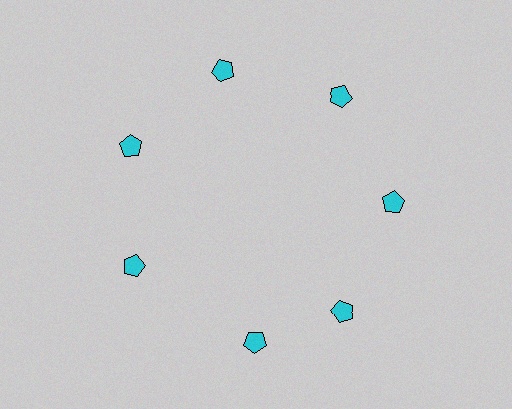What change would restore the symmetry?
The symmetry would be restored by rotating it back into even spacing with its neighbors so that all 7 pentagons sit at equal angles and equal distance from the center.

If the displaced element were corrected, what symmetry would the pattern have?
It would have 7-fold rotational symmetry — the pattern would map onto itself every 51 degrees.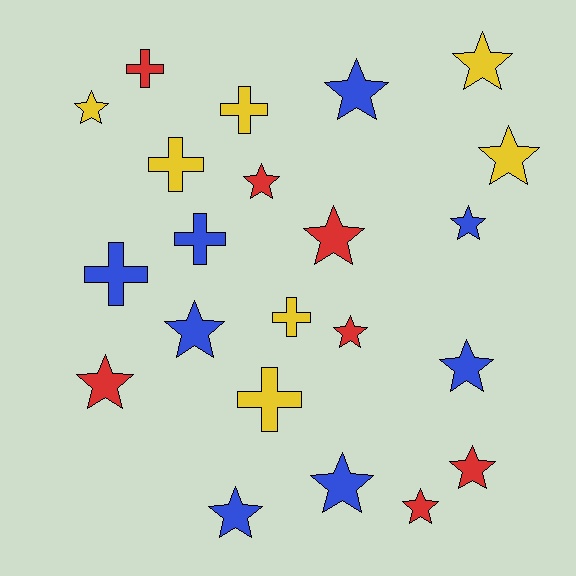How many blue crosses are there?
There are 2 blue crosses.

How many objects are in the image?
There are 22 objects.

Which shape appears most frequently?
Star, with 15 objects.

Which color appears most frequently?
Blue, with 8 objects.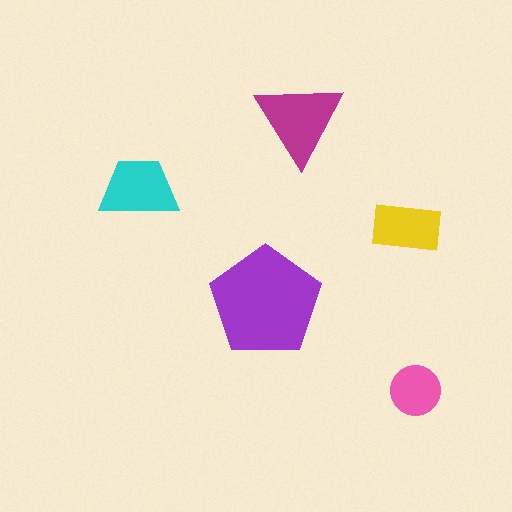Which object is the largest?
The purple pentagon.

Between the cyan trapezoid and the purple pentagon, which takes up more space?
The purple pentagon.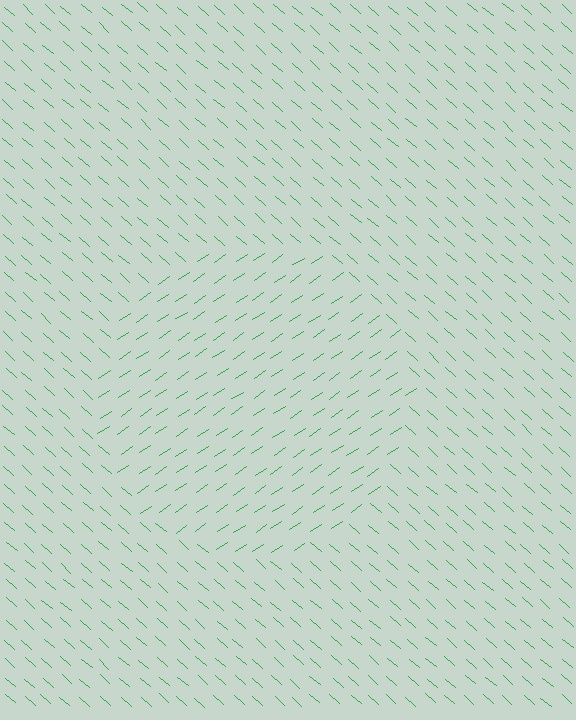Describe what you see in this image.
The image is filled with small green line segments. A circle region in the image has lines oriented differently from the surrounding lines, creating a visible texture boundary.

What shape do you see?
I see a circle.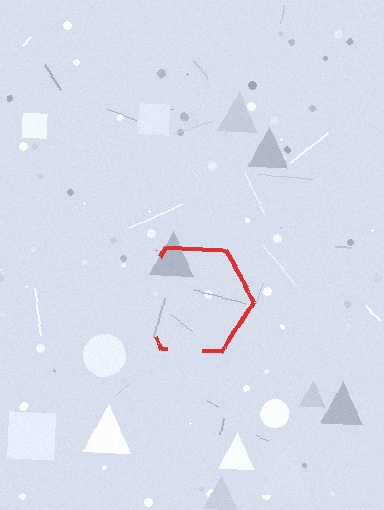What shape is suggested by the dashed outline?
The dashed outline suggests a hexagon.